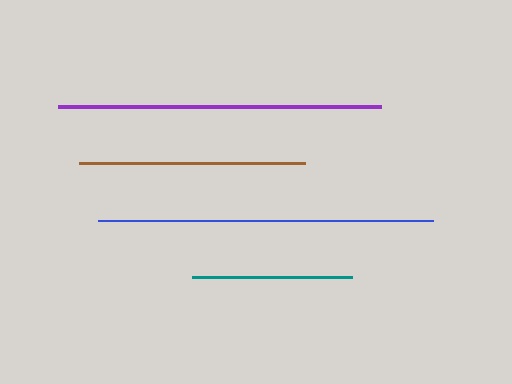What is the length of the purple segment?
The purple segment is approximately 322 pixels long.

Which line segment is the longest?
The blue line is the longest at approximately 336 pixels.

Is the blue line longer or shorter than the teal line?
The blue line is longer than the teal line.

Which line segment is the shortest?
The teal line is the shortest at approximately 160 pixels.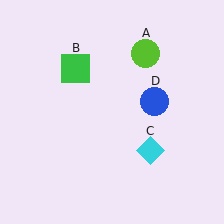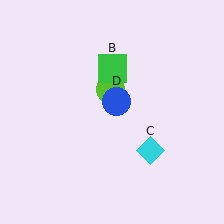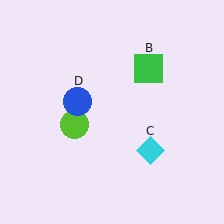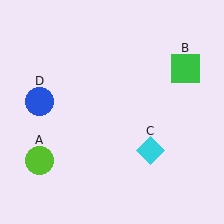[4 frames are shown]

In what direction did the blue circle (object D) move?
The blue circle (object D) moved left.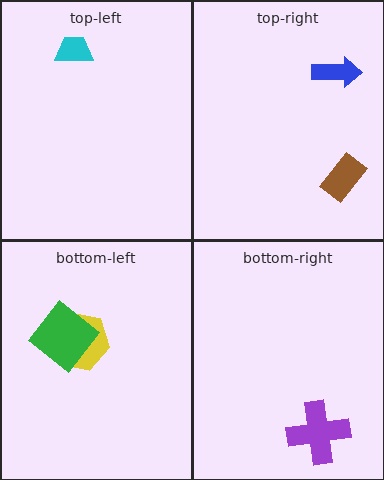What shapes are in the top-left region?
The cyan trapezoid.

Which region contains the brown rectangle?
The top-right region.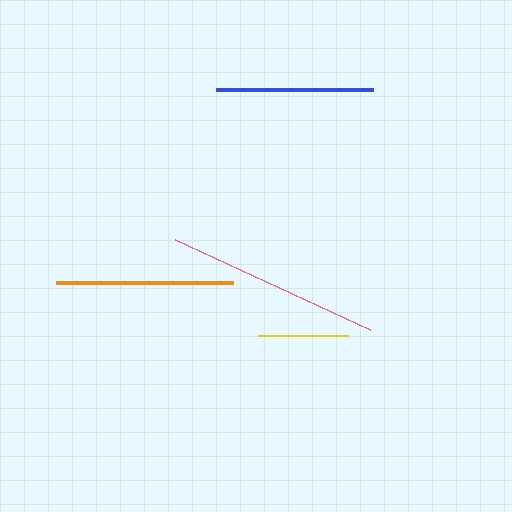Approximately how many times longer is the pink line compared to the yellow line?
The pink line is approximately 2.4 times the length of the yellow line.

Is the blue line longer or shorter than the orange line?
The orange line is longer than the blue line.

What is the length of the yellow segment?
The yellow segment is approximately 90 pixels long.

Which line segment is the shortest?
The yellow line is the shortest at approximately 90 pixels.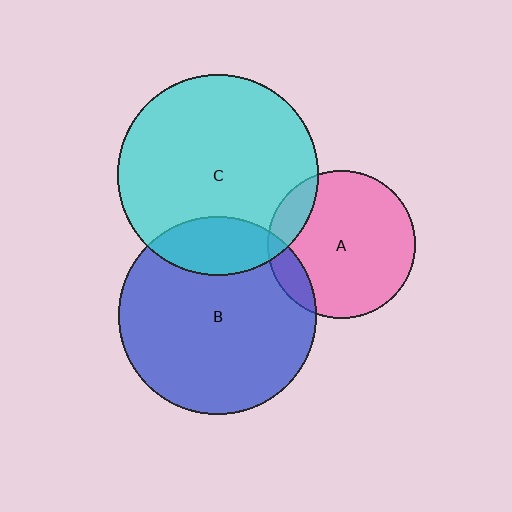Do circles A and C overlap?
Yes.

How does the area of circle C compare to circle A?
Approximately 1.8 times.